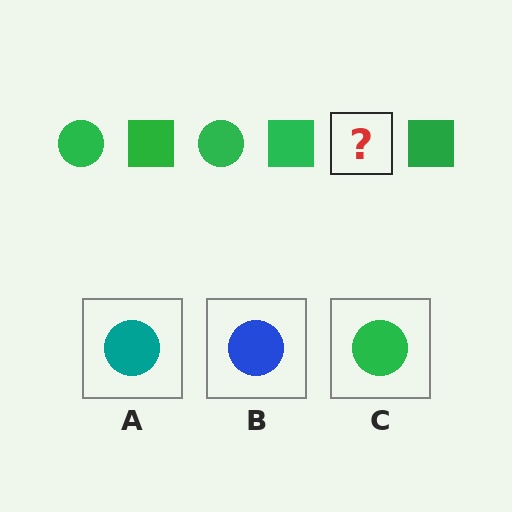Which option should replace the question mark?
Option C.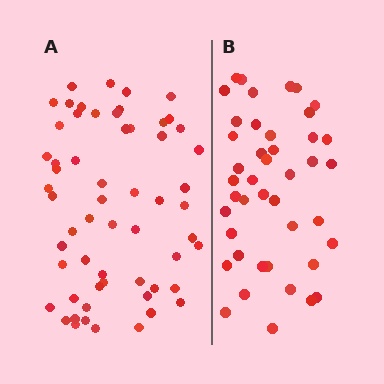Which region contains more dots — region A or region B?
Region A (the left region) has more dots.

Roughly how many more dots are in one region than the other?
Region A has approximately 15 more dots than region B.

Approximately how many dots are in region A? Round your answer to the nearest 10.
About 60 dots. (The exact count is 59, which rounds to 60.)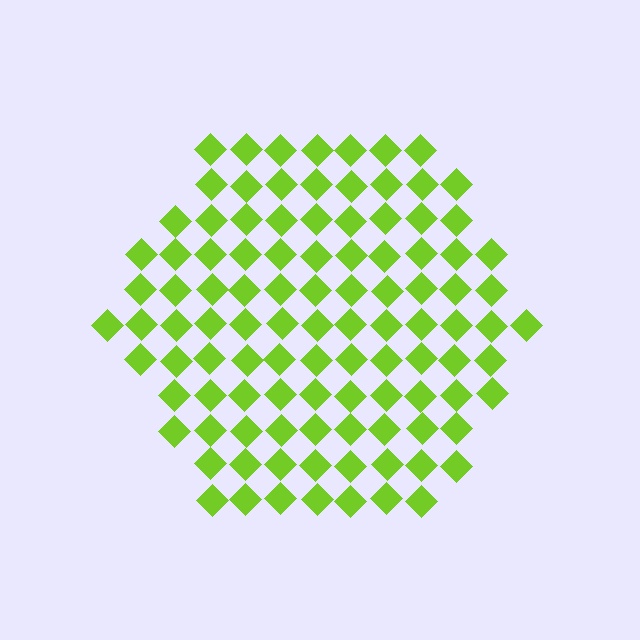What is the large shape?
The large shape is a hexagon.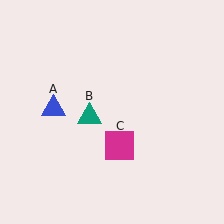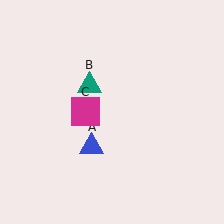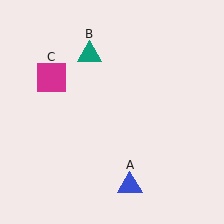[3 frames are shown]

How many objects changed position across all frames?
3 objects changed position: blue triangle (object A), teal triangle (object B), magenta square (object C).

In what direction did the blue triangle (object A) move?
The blue triangle (object A) moved down and to the right.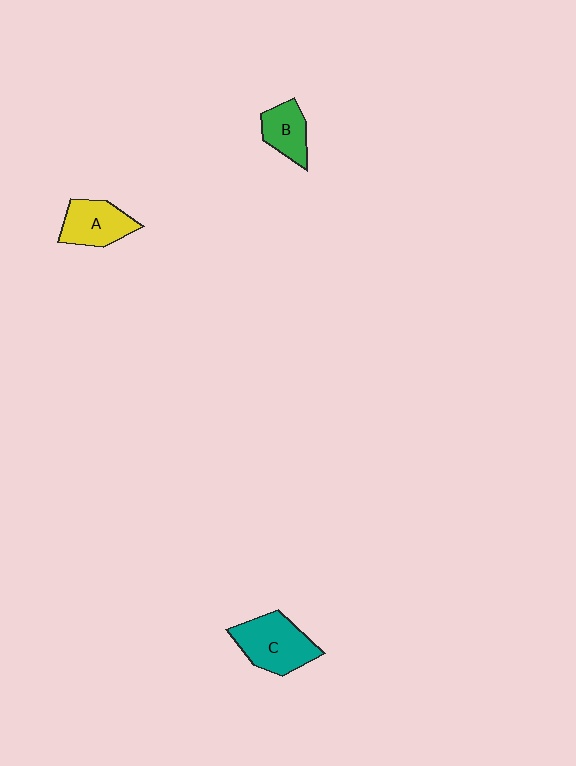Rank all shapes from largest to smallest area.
From largest to smallest: C (teal), A (yellow), B (green).